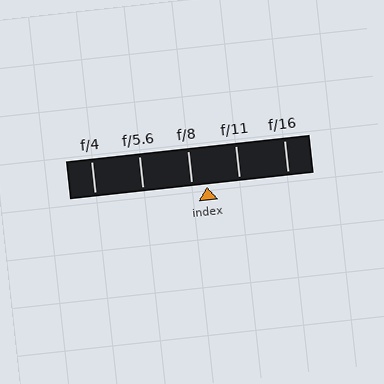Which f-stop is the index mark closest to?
The index mark is closest to f/8.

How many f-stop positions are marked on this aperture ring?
There are 5 f-stop positions marked.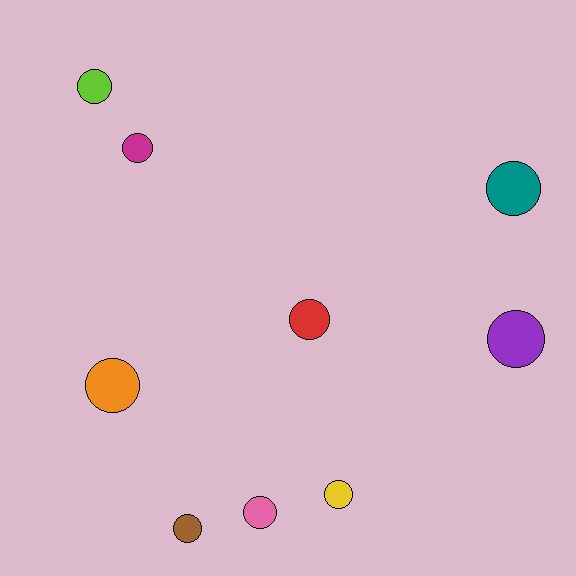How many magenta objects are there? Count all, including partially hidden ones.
There is 1 magenta object.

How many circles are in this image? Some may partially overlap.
There are 9 circles.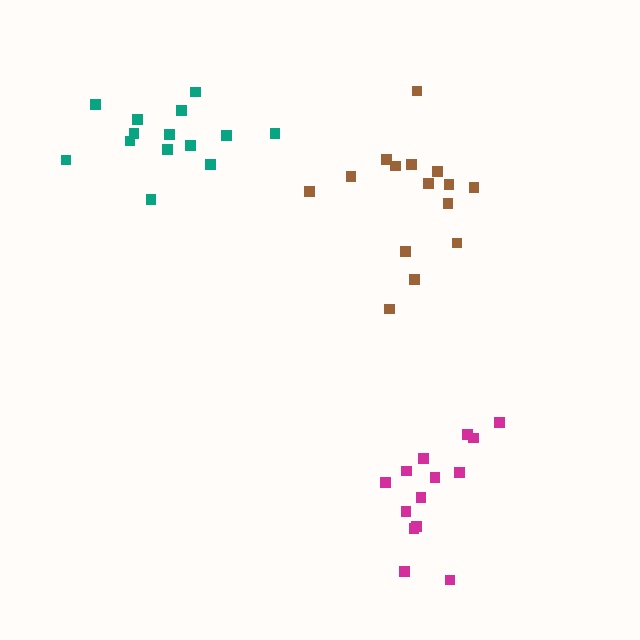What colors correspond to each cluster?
The clusters are colored: brown, teal, magenta.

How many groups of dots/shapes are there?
There are 3 groups.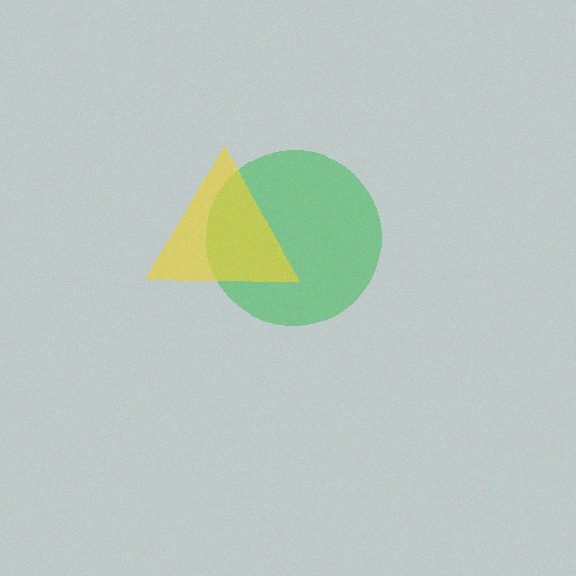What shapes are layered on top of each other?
The layered shapes are: a green circle, a yellow triangle.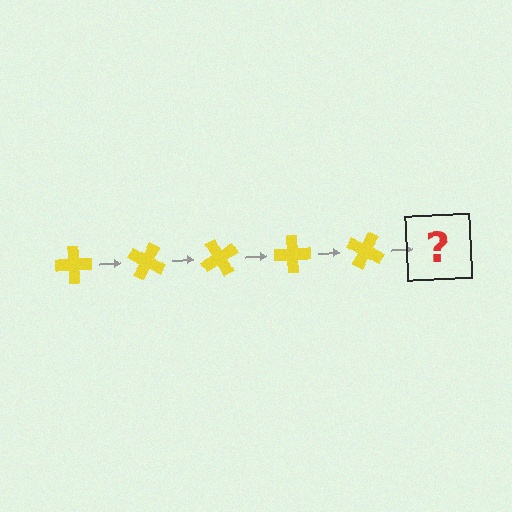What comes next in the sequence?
The next element should be a yellow cross rotated 150 degrees.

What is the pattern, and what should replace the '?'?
The pattern is that the cross rotates 30 degrees each step. The '?' should be a yellow cross rotated 150 degrees.